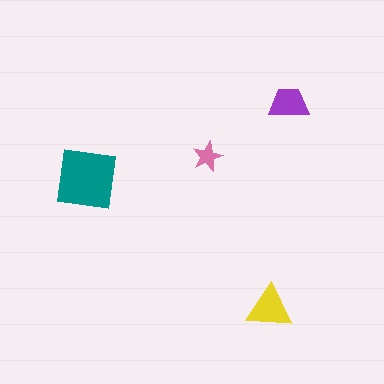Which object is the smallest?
The pink star.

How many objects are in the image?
There are 4 objects in the image.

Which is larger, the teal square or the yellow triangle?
The teal square.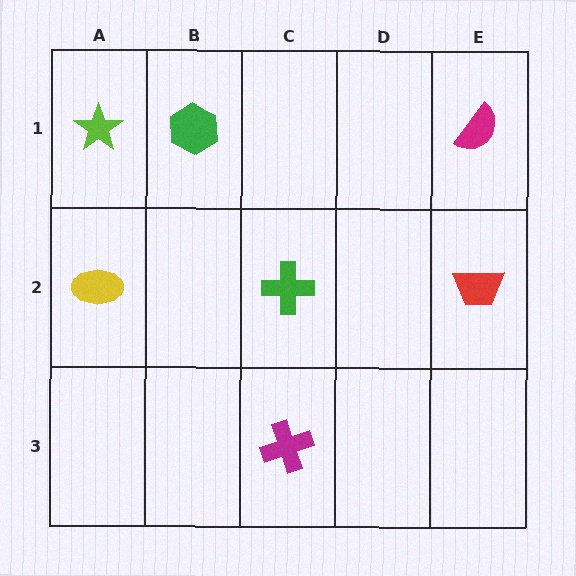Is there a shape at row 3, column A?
No, that cell is empty.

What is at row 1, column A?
A lime star.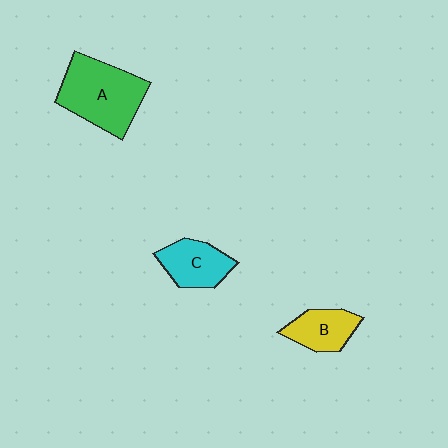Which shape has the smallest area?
Shape B (yellow).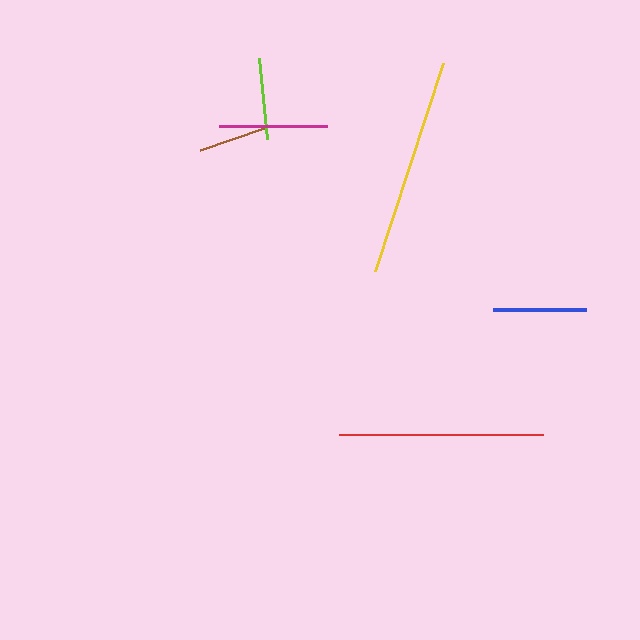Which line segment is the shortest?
The brown line is the shortest at approximately 68 pixels.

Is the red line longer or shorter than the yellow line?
The yellow line is longer than the red line.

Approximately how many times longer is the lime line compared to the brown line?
The lime line is approximately 1.2 times the length of the brown line.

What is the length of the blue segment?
The blue segment is approximately 93 pixels long.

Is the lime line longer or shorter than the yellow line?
The yellow line is longer than the lime line.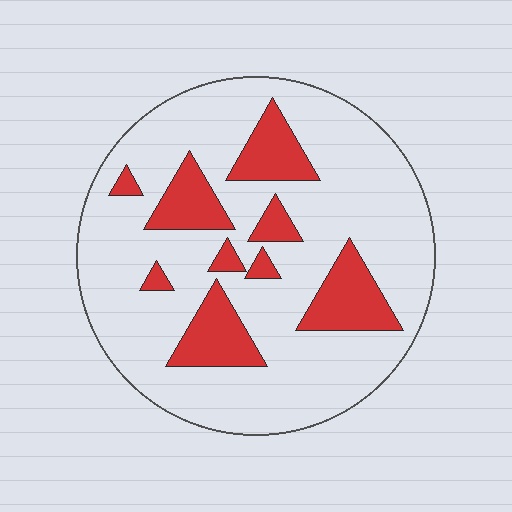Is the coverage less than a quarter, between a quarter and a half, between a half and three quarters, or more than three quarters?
Less than a quarter.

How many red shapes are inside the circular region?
9.